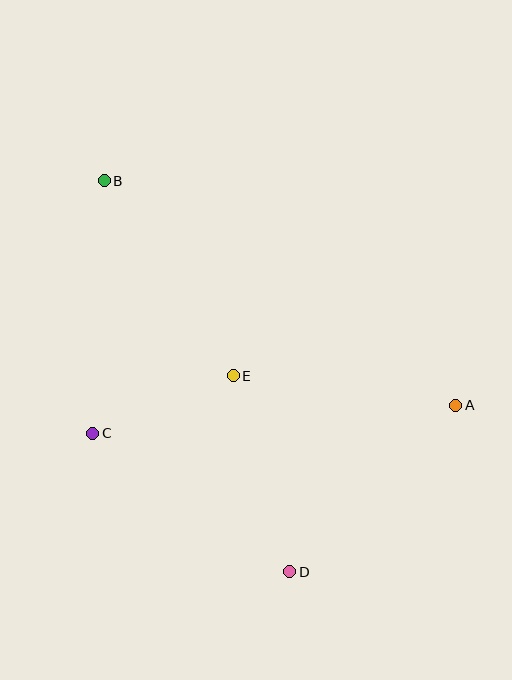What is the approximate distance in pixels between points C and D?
The distance between C and D is approximately 241 pixels.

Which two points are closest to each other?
Points C and E are closest to each other.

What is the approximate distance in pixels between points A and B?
The distance between A and B is approximately 417 pixels.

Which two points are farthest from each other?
Points B and D are farthest from each other.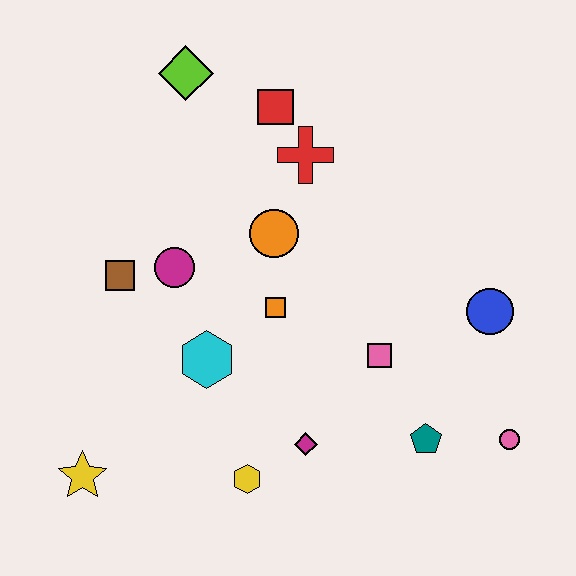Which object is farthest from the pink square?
The lime diamond is farthest from the pink square.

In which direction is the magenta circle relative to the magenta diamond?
The magenta circle is above the magenta diamond.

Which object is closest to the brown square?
The magenta circle is closest to the brown square.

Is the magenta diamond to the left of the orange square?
No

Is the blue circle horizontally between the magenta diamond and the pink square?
No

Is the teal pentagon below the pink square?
Yes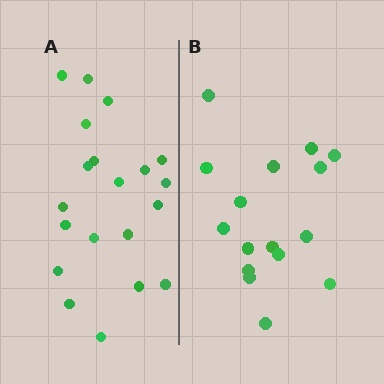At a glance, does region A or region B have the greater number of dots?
Region A (the left region) has more dots.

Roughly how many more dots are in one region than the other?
Region A has about 4 more dots than region B.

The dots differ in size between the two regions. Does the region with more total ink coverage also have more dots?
No. Region B has more total ink coverage because its dots are larger, but region A actually contains more individual dots. Total area can be misleading — the number of items is what matters here.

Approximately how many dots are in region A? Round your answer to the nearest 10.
About 20 dots.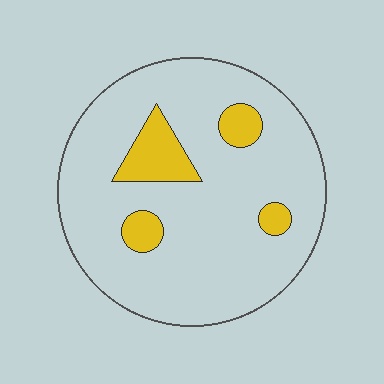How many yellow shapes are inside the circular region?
4.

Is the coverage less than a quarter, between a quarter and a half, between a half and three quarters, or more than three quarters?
Less than a quarter.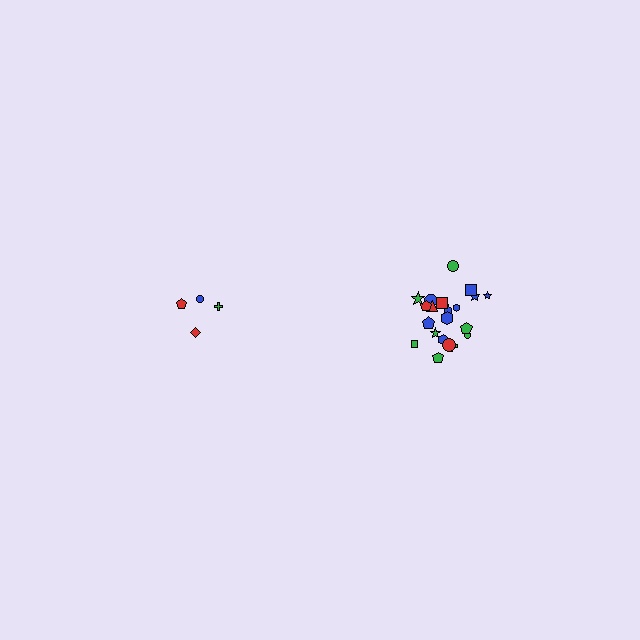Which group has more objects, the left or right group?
The right group.